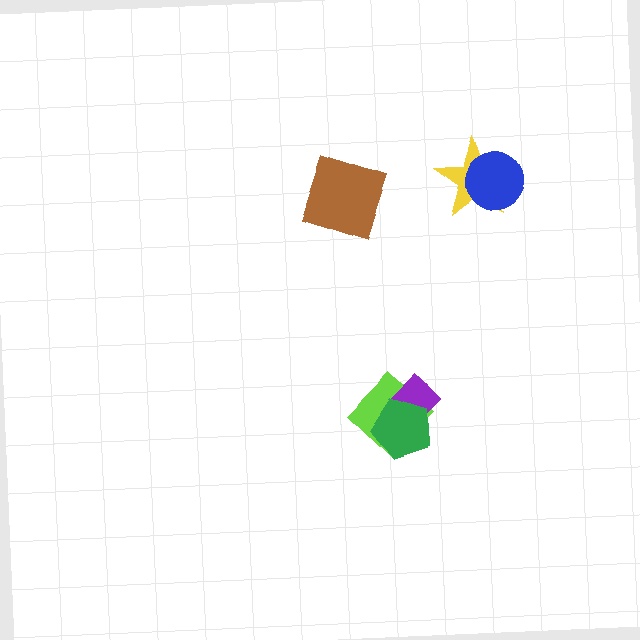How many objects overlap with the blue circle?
1 object overlaps with the blue circle.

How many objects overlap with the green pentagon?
2 objects overlap with the green pentagon.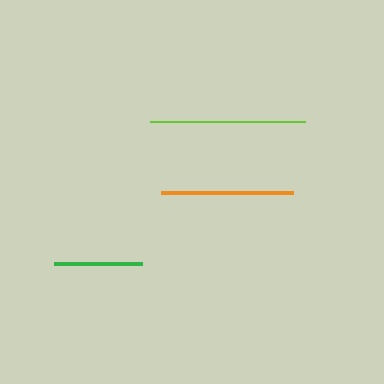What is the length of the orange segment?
The orange segment is approximately 132 pixels long.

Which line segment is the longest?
The lime line is the longest at approximately 155 pixels.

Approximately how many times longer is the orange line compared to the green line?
The orange line is approximately 1.5 times the length of the green line.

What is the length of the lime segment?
The lime segment is approximately 155 pixels long.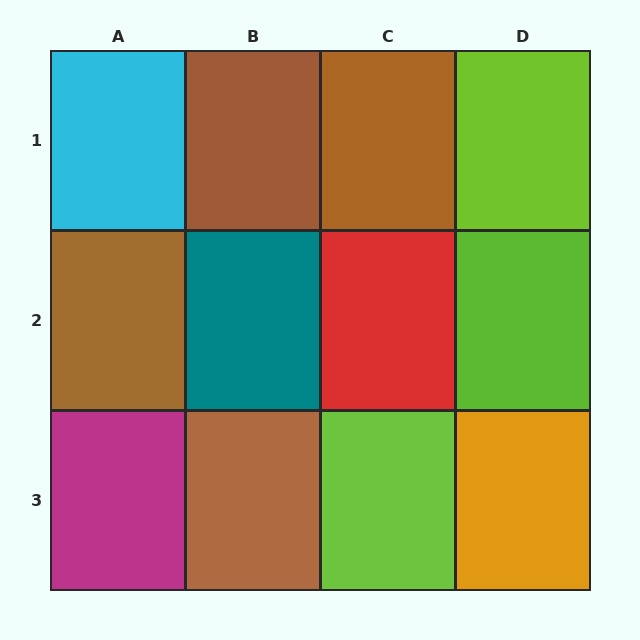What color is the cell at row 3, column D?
Orange.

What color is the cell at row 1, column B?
Brown.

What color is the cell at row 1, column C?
Brown.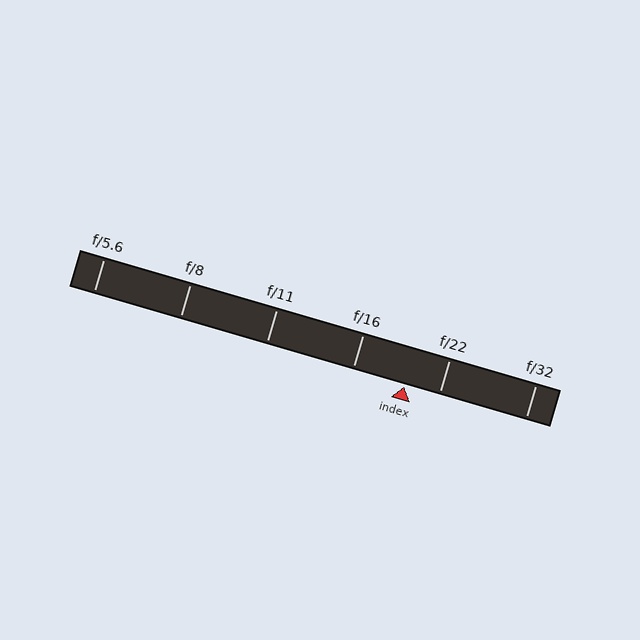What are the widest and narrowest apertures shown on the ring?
The widest aperture shown is f/5.6 and the narrowest is f/32.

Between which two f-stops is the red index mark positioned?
The index mark is between f/16 and f/22.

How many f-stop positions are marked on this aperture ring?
There are 6 f-stop positions marked.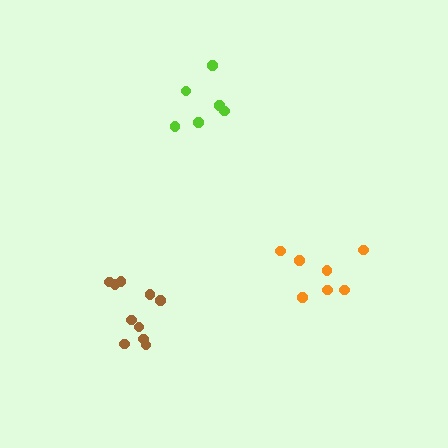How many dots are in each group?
Group 1: 7 dots, Group 2: 10 dots, Group 3: 6 dots (23 total).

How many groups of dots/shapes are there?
There are 3 groups.